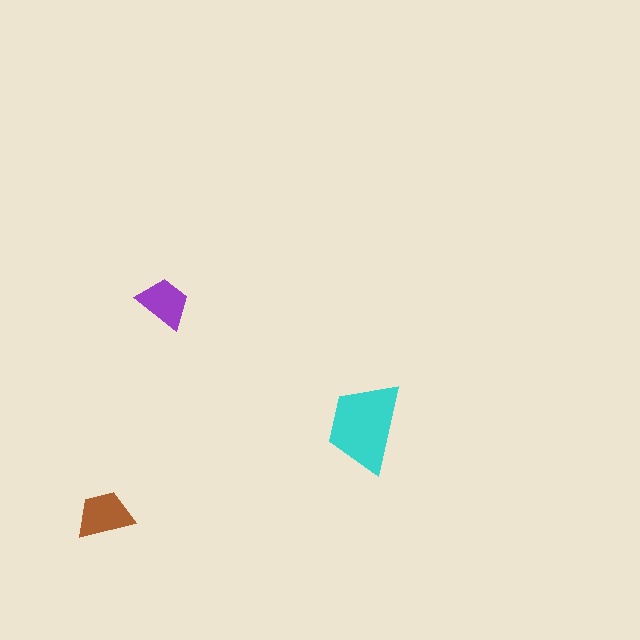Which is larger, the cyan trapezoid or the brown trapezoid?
The cyan one.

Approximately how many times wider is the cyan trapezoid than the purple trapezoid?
About 1.5 times wider.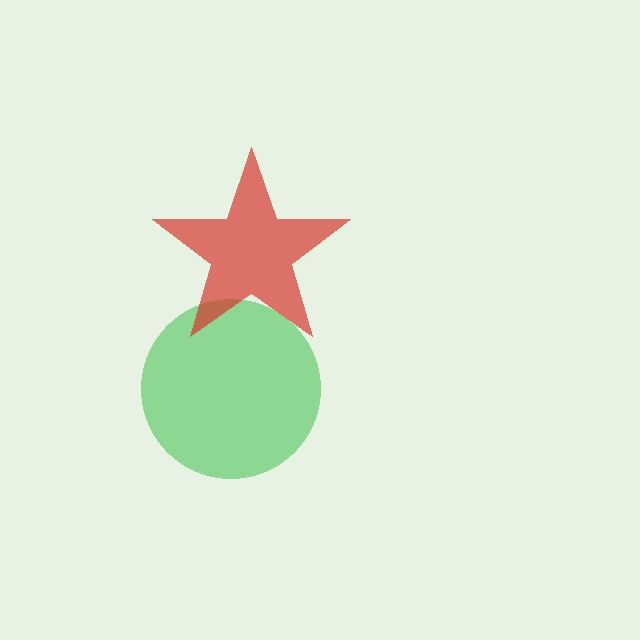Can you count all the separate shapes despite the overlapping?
Yes, there are 2 separate shapes.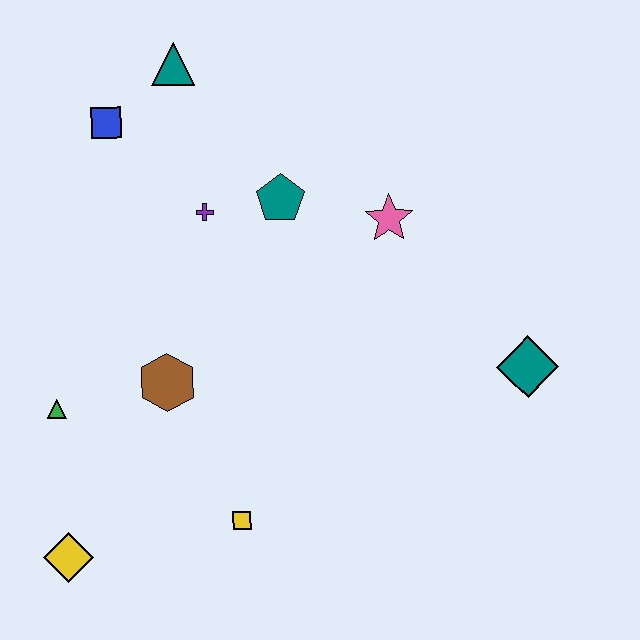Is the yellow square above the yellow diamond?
Yes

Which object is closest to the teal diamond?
The pink star is closest to the teal diamond.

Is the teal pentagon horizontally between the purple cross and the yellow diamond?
No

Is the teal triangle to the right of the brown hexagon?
Yes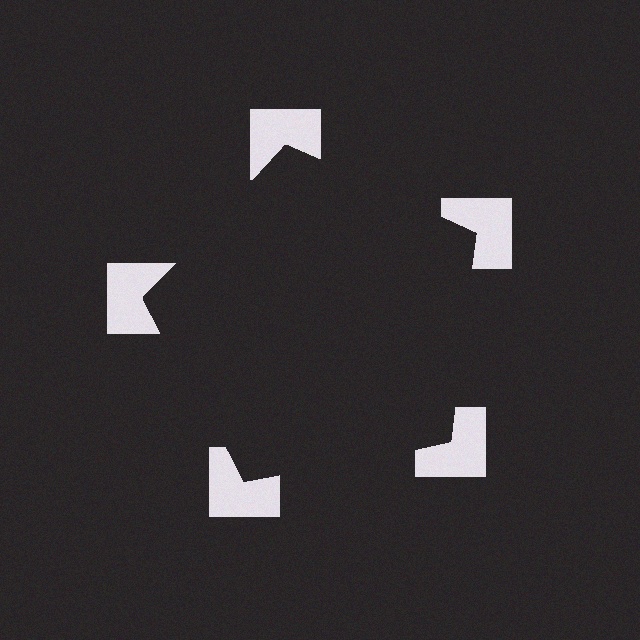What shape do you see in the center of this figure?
An illusory pentagon — its edges are inferred from the aligned wedge cuts in the notched squares, not physically drawn.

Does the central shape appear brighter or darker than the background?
It typically appears slightly darker than the background, even though no actual brightness change is drawn.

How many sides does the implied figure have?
5 sides.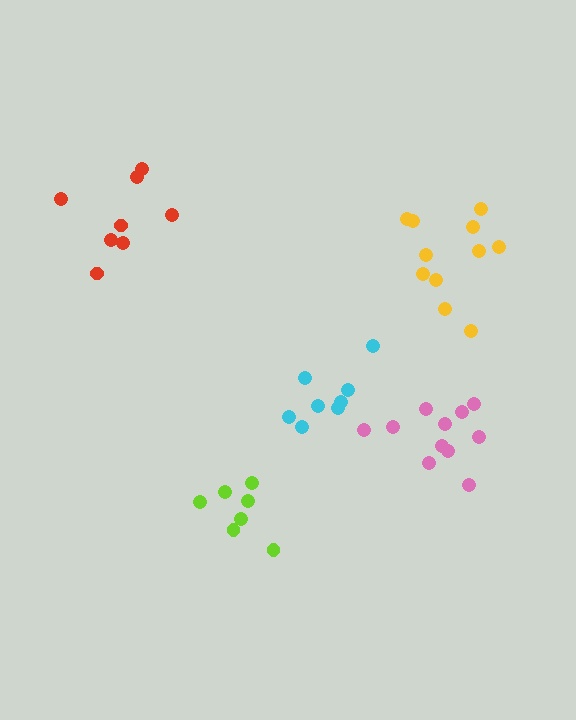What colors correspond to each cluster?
The clusters are colored: red, pink, yellow, cyan, lime.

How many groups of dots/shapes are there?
There are 5 groups.